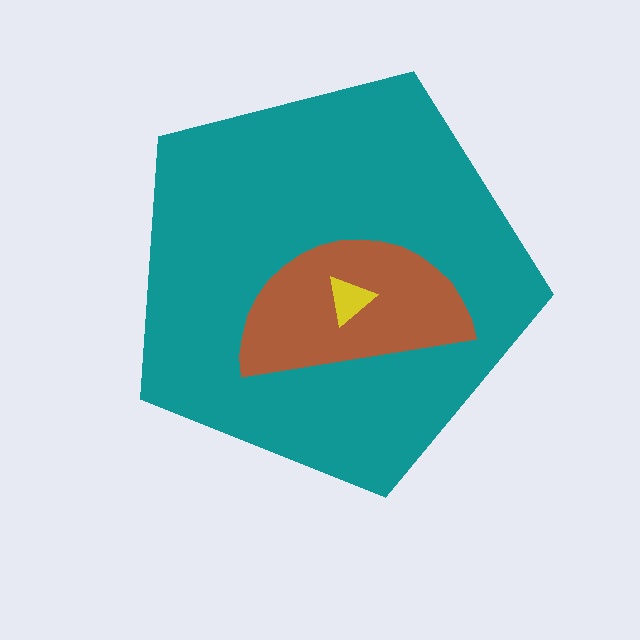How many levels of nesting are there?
3.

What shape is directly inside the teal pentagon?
The brown semicircle.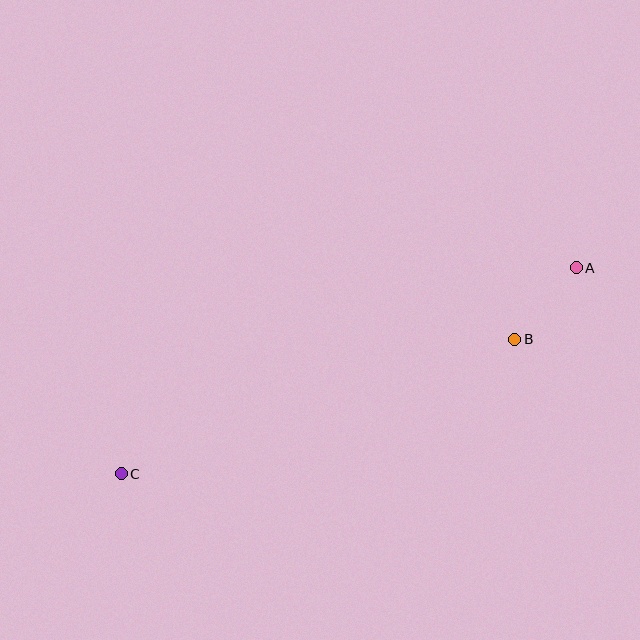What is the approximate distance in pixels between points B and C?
The distance between B and C is approximately 416 pixels.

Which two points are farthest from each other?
Points A and C are farthest from each other.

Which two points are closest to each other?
Points A and B are closest to each other.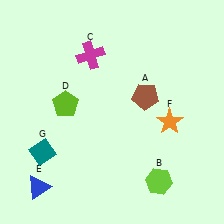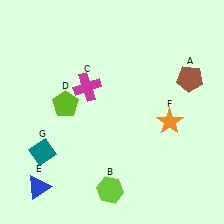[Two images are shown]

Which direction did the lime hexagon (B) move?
The lime hexagon (B) moved left.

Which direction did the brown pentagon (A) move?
The brown pentagon (A) moved right.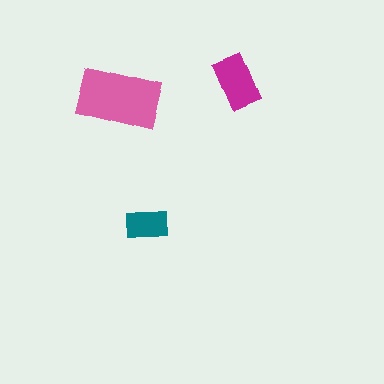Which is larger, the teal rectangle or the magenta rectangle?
The magenta one.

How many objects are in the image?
There are 3 objects in the image.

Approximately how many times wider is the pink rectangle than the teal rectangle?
About 2 times wider.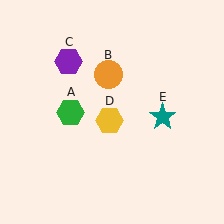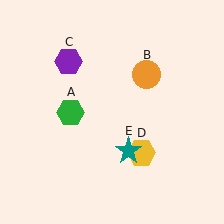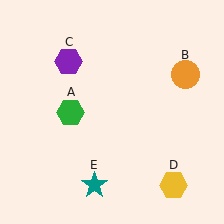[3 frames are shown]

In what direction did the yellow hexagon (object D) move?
The yellow hexagon (object D) moved down and to the right.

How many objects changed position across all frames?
3 objects changed position: orange circle (object B), yellow hexagon (object D), teal star (object E).